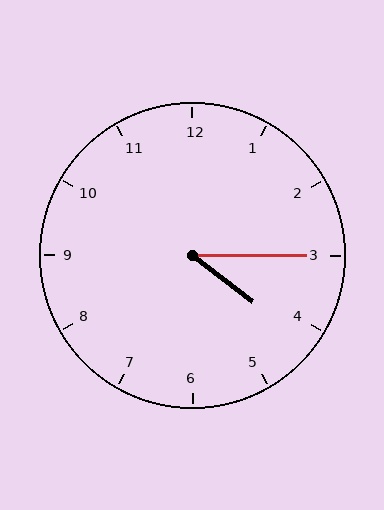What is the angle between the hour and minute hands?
Approximately 38 degrees.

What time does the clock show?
4:15.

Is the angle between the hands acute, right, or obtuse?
It is acute.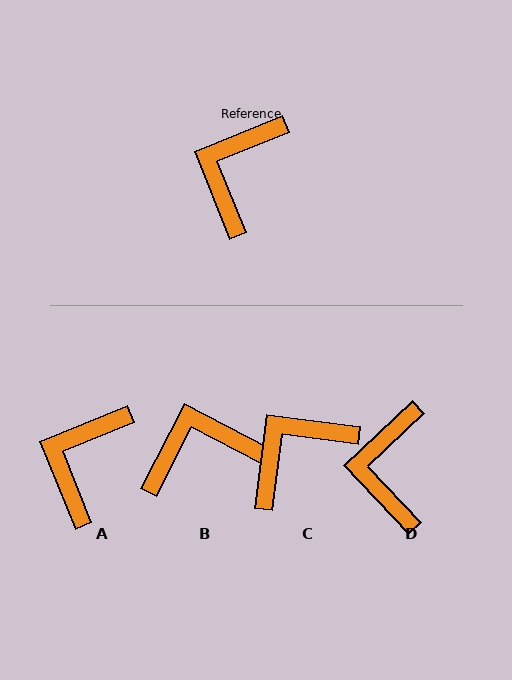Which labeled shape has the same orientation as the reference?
A.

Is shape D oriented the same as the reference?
No, it is off by about 21 degrees.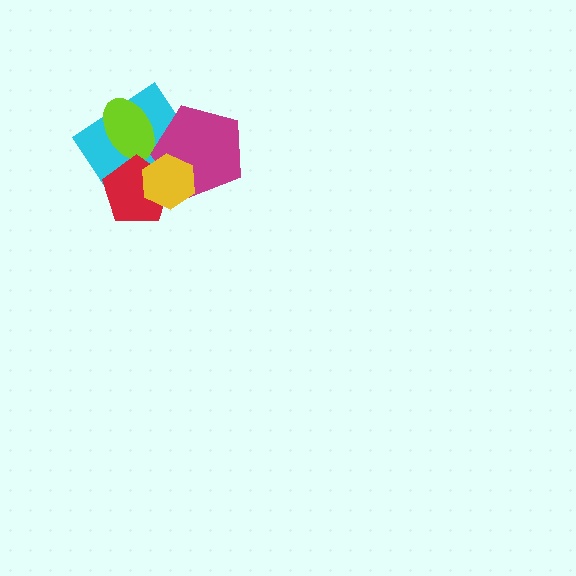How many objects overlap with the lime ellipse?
3 objects overlap with the lime ellipse.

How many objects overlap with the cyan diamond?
4 objects overlap with the cyan diamond.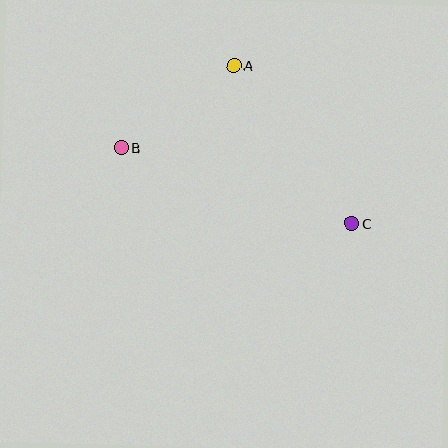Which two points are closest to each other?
Points A and B are closest to each other.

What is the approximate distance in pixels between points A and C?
The distance between A and C is approximately 197 pixels.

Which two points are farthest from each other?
Points B and C are farthest from each other.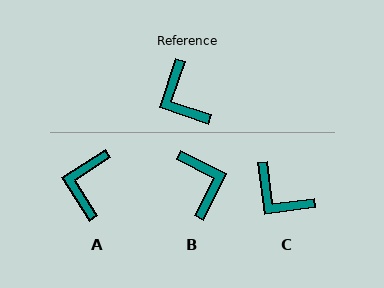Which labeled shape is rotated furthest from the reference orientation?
B, about 172 degrees away.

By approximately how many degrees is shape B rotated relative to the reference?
Approximately 172 degrees counter-clockwise.